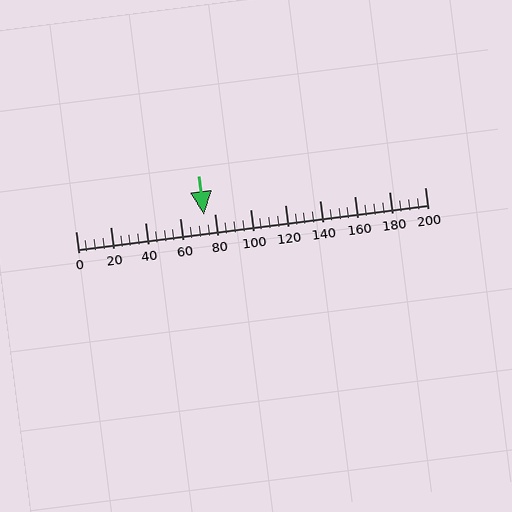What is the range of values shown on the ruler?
The ruler shows values from 0 to 200.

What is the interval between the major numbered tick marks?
The major tick marks are spaced 20 units apart.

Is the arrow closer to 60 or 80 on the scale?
The arrow is closer to 80.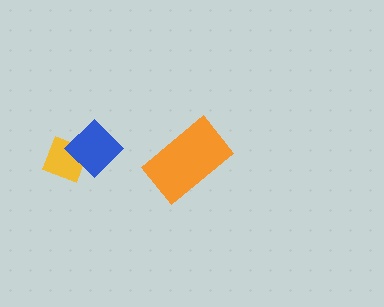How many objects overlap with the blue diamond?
1 object overlaps with the blue diamond.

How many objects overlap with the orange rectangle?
0 objects overlap with the orange rectangle.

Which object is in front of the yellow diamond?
The blue diamond is in front of the yellow diamond.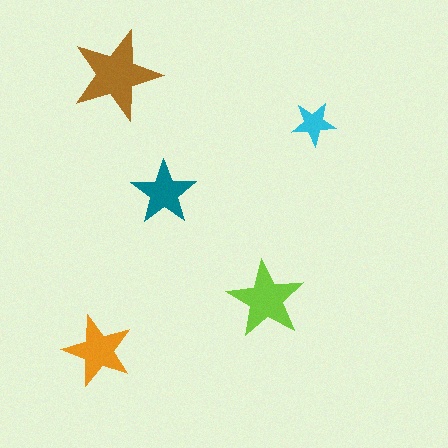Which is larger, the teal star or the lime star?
The lime one.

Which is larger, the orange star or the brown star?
The brown one.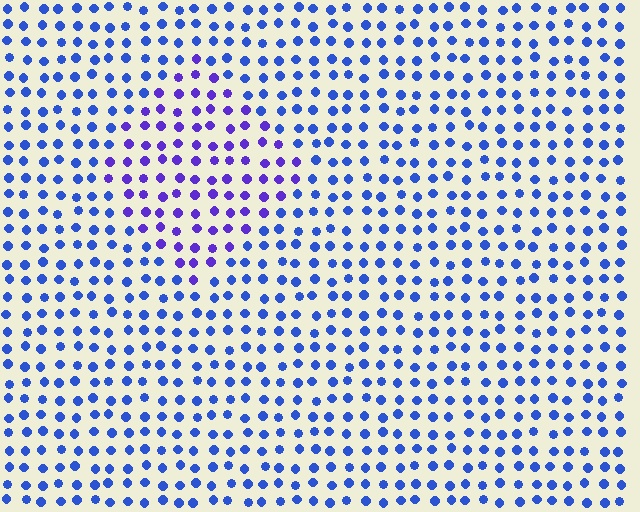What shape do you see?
I see a diamond.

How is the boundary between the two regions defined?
The boundary is defined purely by a slight shift in hue (about 33 degrees). Spacing, size, and orientation are identical on both sides.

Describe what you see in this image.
The image is filled with small blue elements in a uniform arrangement. A diamond-shaped region is visible where the elements are tinted to a slightly different hue, forming a subtle color boundary.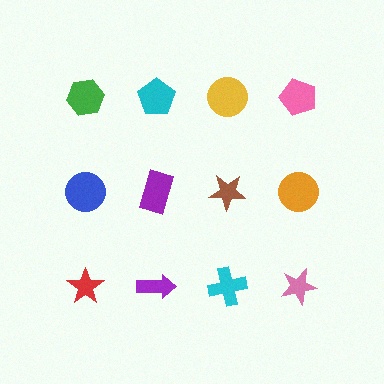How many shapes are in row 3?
4 shapes.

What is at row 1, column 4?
A pink pentagon.